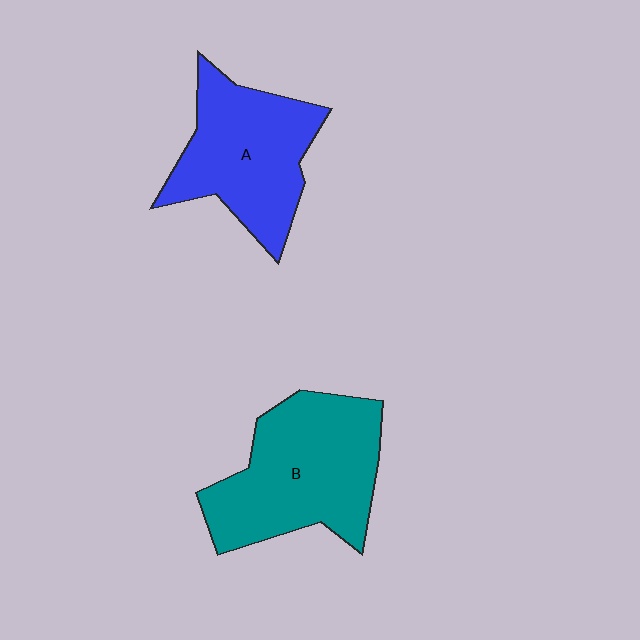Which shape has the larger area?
Shape B (teal).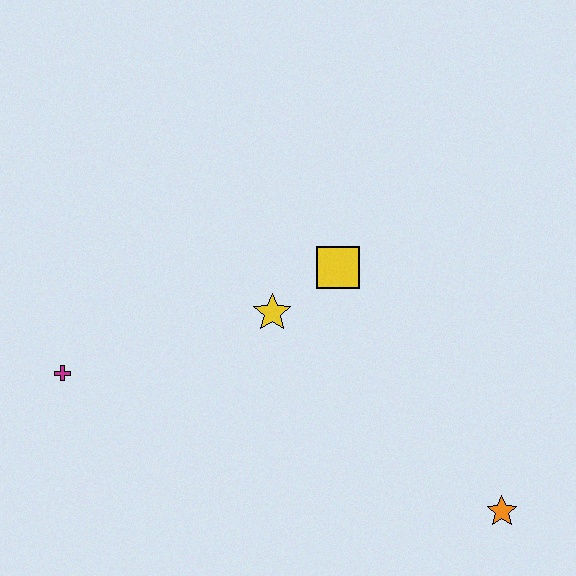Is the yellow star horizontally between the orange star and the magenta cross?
Yes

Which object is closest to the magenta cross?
The yellow star is closest to the magenta cross.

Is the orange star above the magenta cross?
No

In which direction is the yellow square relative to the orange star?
The yellow square is above the orange star.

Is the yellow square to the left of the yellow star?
No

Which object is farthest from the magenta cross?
The orange star is farthest from the magenta cross.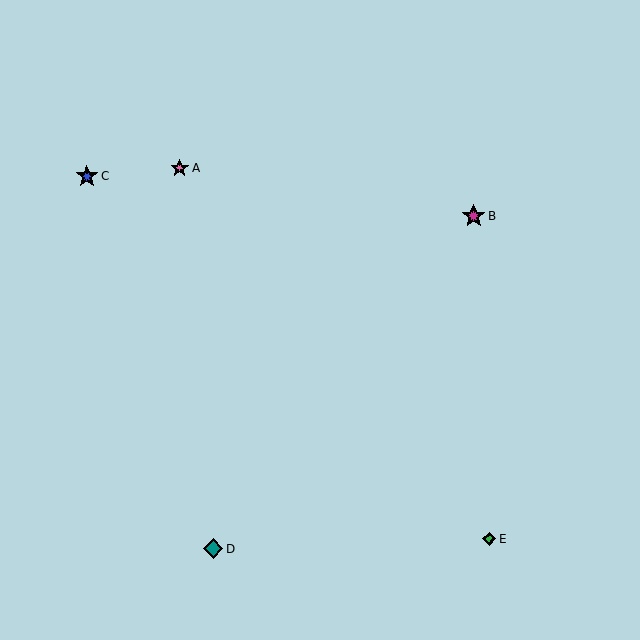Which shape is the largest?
The magenta star (labeled B) is the largest.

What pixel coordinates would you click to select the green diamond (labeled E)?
Click at (489, 539) to select the green diamond E.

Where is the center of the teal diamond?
The center of the teal diamond is at (213, 549).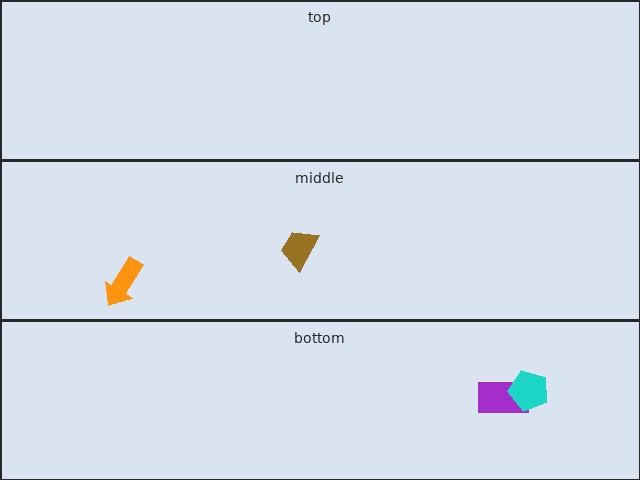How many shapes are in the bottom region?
2.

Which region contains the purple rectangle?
The bottom region.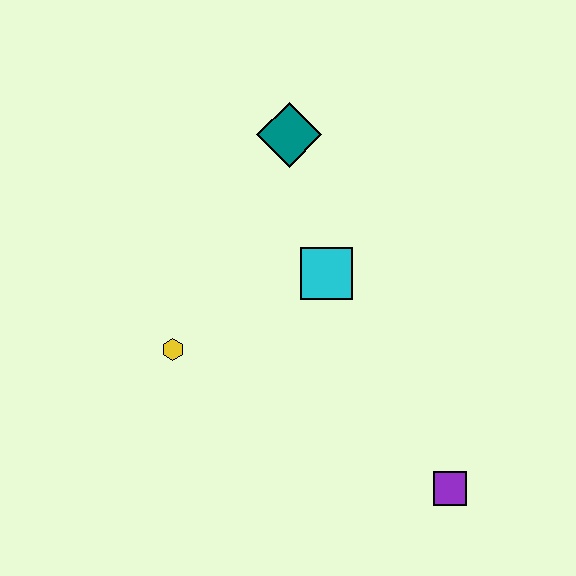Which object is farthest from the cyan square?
The purple square is farthest from the cyan square.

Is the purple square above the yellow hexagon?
No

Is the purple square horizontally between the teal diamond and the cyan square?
No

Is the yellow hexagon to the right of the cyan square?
No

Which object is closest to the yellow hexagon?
The cyan square is closest to the yellow hexagon.